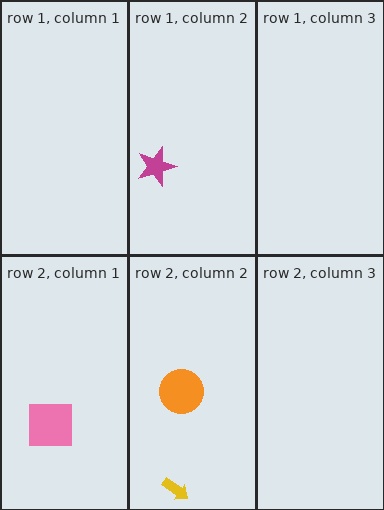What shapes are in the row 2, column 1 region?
The pink square.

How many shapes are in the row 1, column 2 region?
1.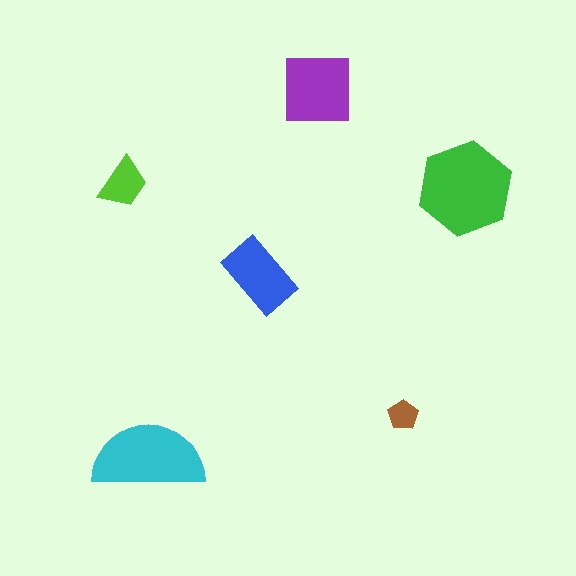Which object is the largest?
The green hexagon.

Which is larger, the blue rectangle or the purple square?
The purple square.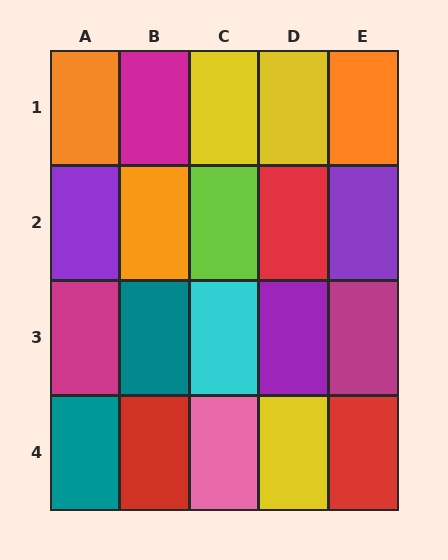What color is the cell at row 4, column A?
Teal.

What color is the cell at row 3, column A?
Magenta.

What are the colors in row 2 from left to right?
Purple, orange, lime, red, purple.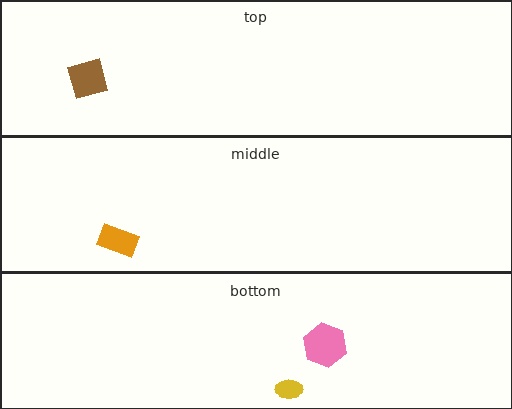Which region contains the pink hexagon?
The bottom region.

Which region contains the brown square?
The top region.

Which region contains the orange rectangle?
The middle region.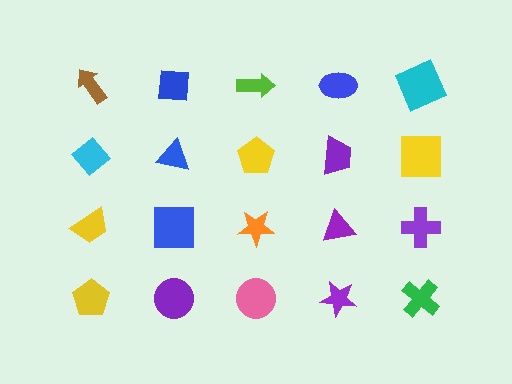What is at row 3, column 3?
An orange star.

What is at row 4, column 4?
A purple star.